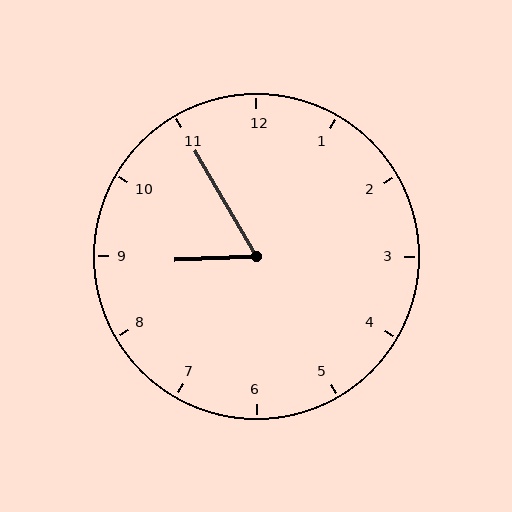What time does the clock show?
8:55.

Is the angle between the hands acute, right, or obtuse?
It is acute.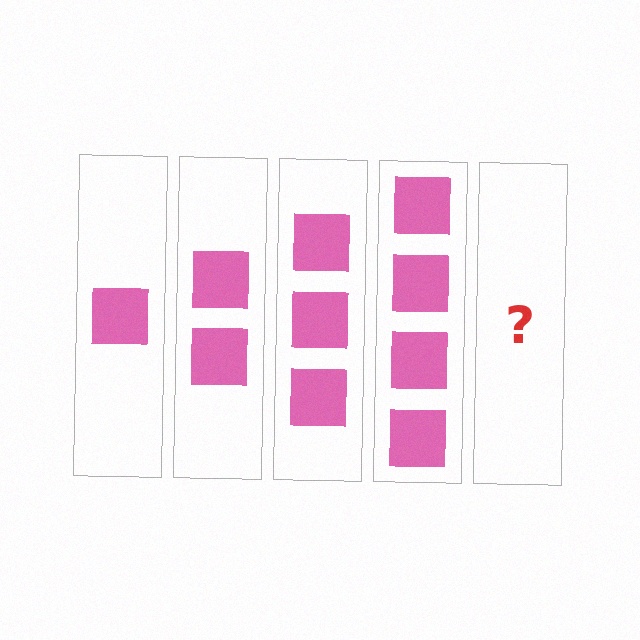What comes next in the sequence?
The next element should be 5 squares.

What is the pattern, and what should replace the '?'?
The pattern is that each step adds one more square. The '?' should be 5 squares.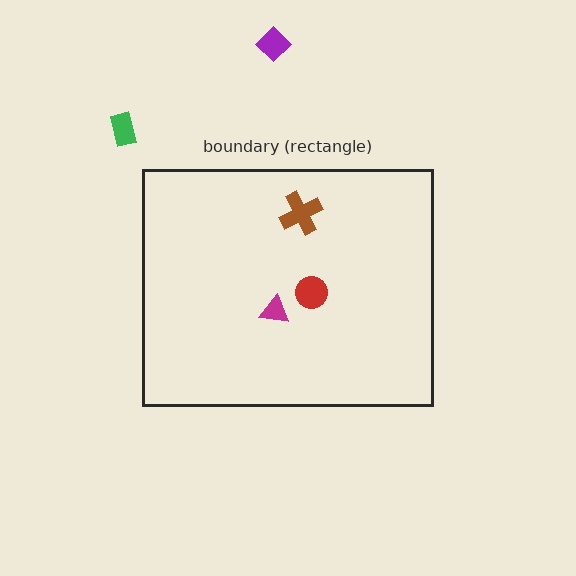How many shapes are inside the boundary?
3 inside, 2 outside.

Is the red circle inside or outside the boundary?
Inside.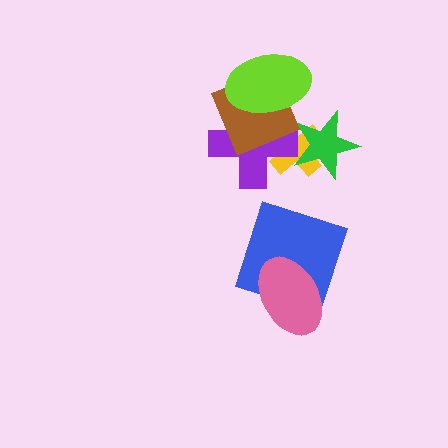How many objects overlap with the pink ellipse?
1 object overlaps with the pink ellipse.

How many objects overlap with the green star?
2 objects overlap with the green star.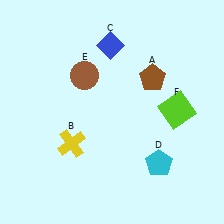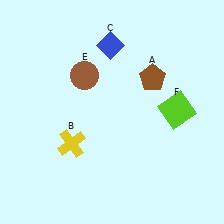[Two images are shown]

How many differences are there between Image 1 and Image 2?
There is 1 difference between the two images.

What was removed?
The cyan pentagon (D) was removed in Image 2.